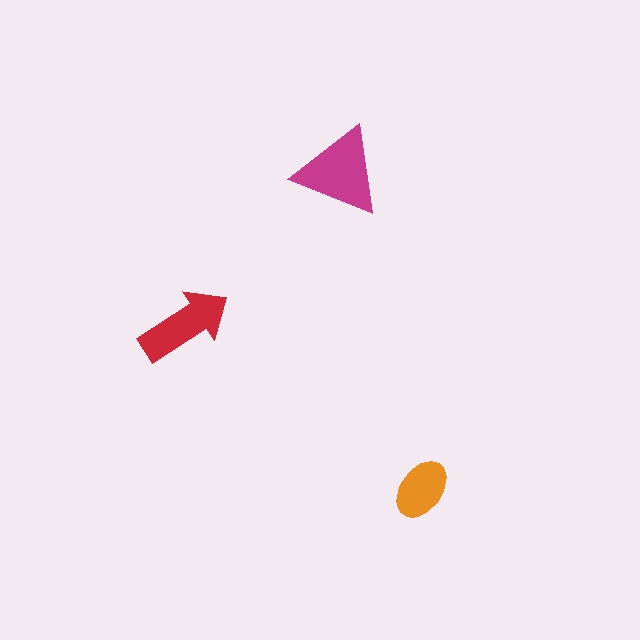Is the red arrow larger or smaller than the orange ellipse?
Larger.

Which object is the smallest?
The orange ellipse.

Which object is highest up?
The magenta triangle is topmost.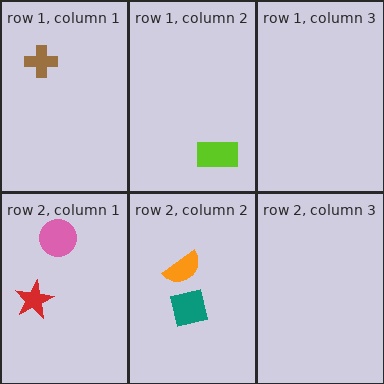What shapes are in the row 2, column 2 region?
The teal square, the orange semicircle.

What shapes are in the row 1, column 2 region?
The lime rectangle.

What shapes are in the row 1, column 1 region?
The brown cross.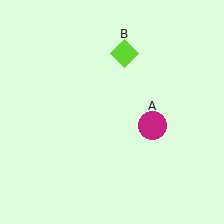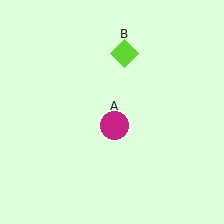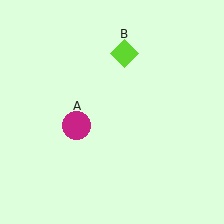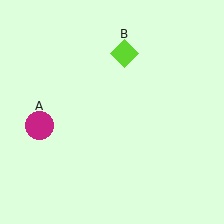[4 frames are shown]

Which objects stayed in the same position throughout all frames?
Lime diamond (object B) remained stationary.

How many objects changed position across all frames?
1 object changed position: magenta circle (object A).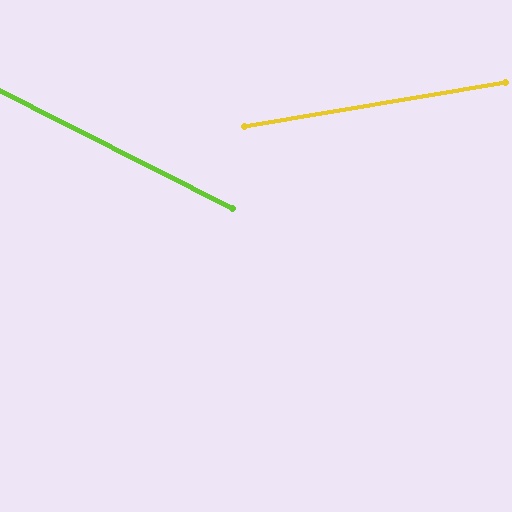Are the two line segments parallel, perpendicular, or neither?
Neither parallel nor perpendicular — they differ by about 36°.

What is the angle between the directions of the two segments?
Approximately 36 degrees.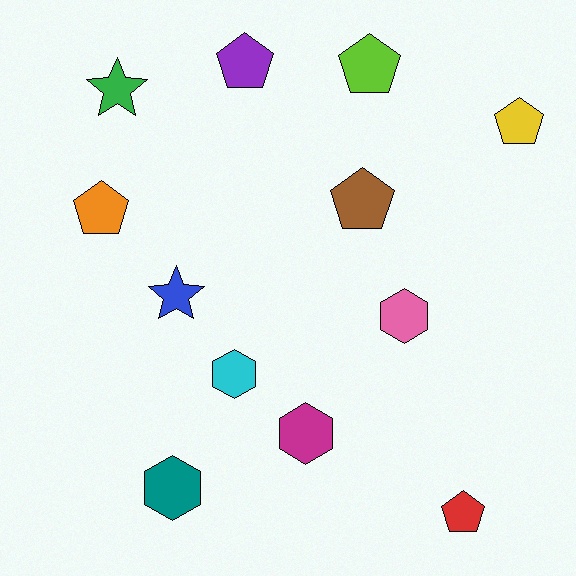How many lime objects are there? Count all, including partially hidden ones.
There is 1 lime object.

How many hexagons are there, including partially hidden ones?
There are 4 hexagons.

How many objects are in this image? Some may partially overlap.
There are 12 objects.